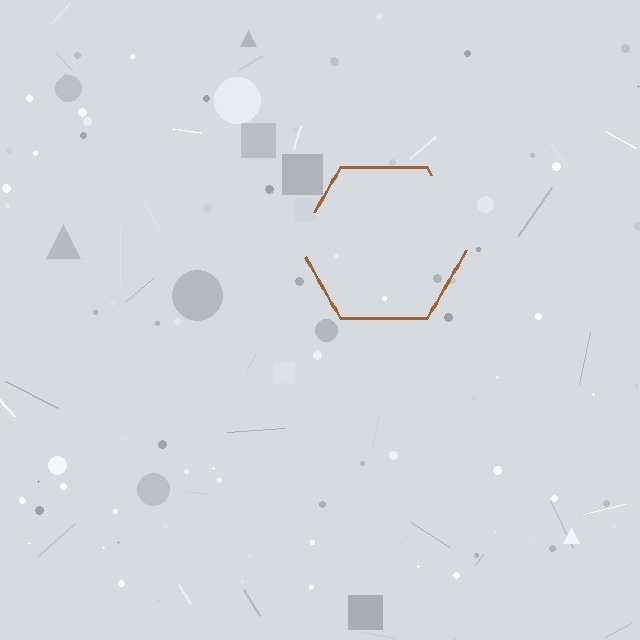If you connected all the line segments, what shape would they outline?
They would outline a hexagon.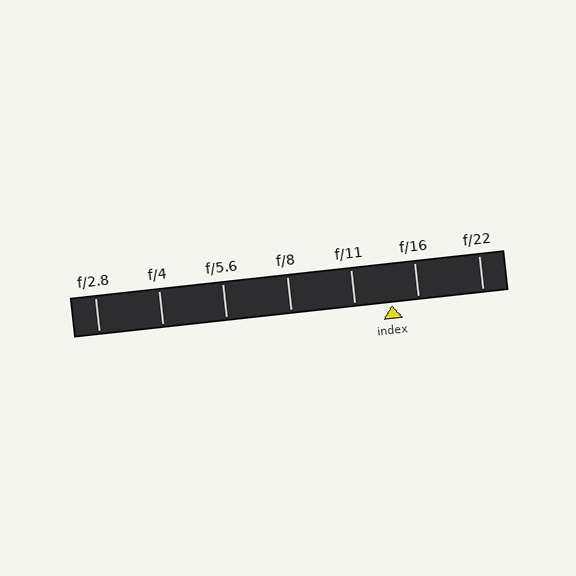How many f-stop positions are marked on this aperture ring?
There are 7 f-stop positions marked.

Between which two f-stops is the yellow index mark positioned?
The index mark is between f/11 and f/16.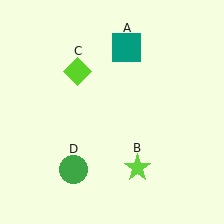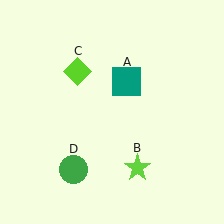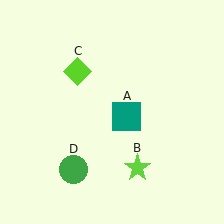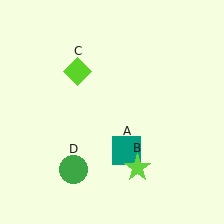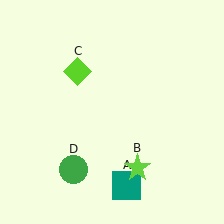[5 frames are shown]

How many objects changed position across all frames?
1 object changed position: teal square (object A).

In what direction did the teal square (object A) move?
The teal square (object A) moved down.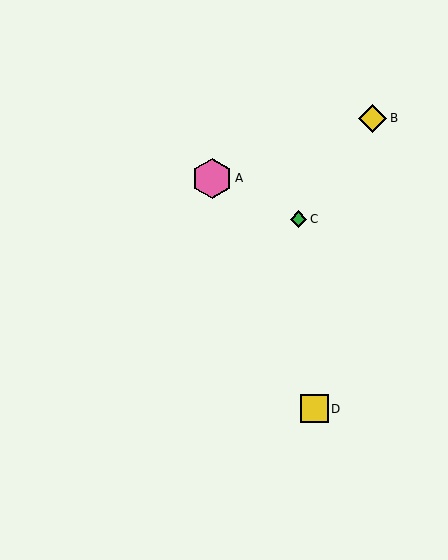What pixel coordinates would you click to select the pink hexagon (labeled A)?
Click at (212, 178) to select the pink hexagon A.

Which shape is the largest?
The pink hexagon (labeled A) is the largest.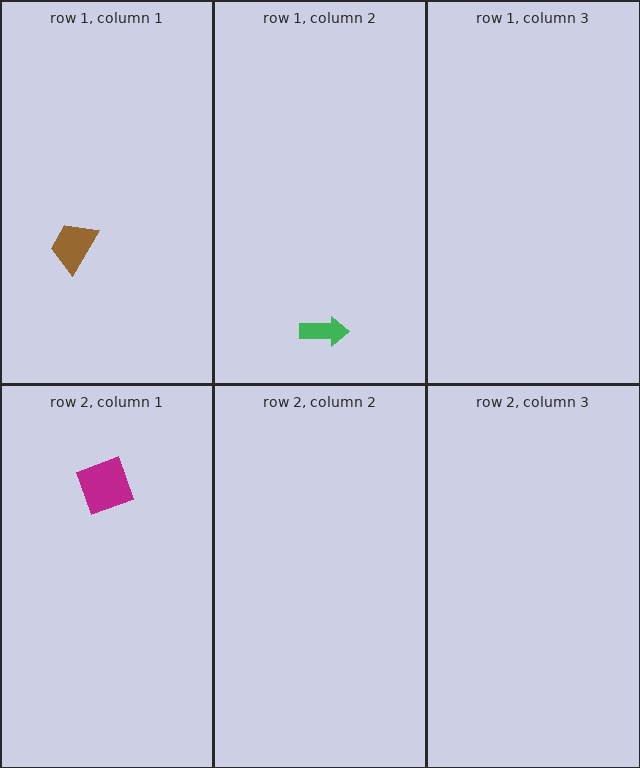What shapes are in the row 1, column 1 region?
The brown trapezoid.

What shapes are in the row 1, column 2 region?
The green arrow.